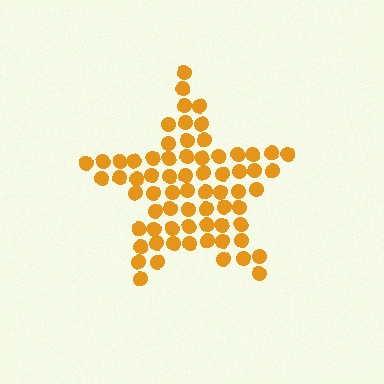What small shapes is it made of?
It is made of small circles.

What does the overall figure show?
The overall figure shows a star.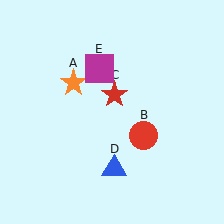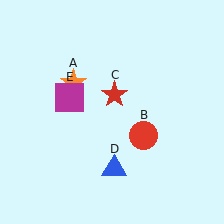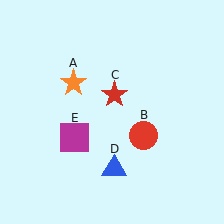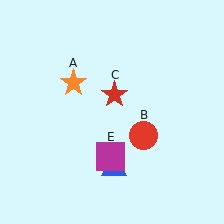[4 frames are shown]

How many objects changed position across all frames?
1 object changed position: magenta square (object E).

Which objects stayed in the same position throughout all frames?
Orange star (object A) and red circle (object B) and red star (object C) and blue triangle (object D) remained stationary.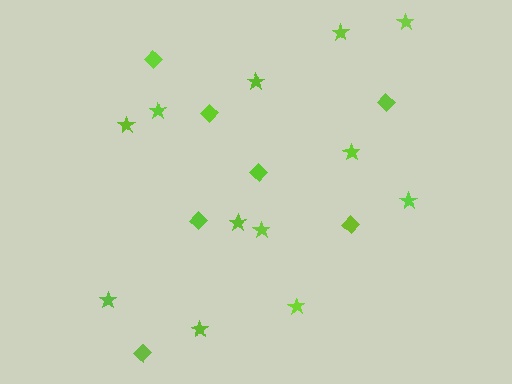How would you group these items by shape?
There are 2 groups: one group of stars (12) and one group of diamonds (7).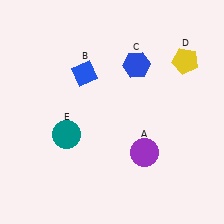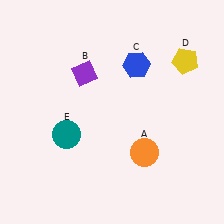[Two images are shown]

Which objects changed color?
A changed from purple to orange. B changed from blue to purple.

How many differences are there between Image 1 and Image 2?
There are 2 differences between the two images.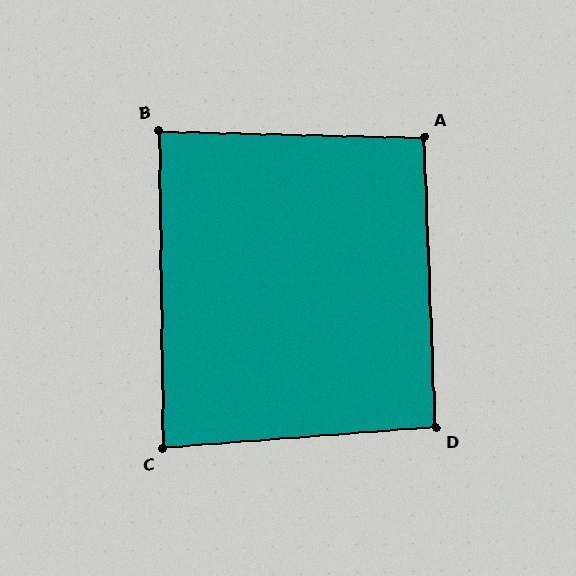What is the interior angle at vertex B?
Approximately 88 degrees (approximately right).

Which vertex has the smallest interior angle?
C, at approximately 86 degrees.